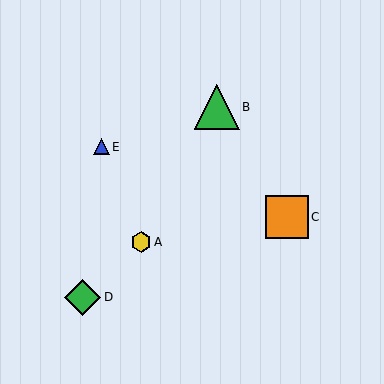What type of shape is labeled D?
Shape D is a green diamond.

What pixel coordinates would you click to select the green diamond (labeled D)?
Click at (83, 297) to select the green diamond D.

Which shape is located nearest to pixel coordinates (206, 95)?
The green triangle (labeled B) at (217, 107) is nearest to that location.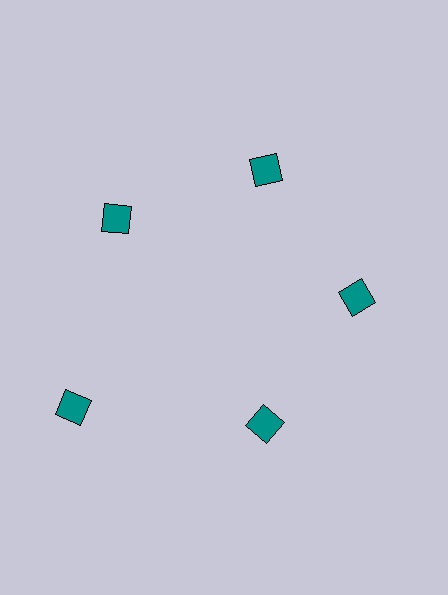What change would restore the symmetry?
The symmetry would be restored by moving it inward, back onto the ring so that all 5 diamonds sit at equal angles and equal distance from the center.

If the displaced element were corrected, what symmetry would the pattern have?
It would have 5-fold rotational symmetry — the pattern would map onto itself every 72 degrees.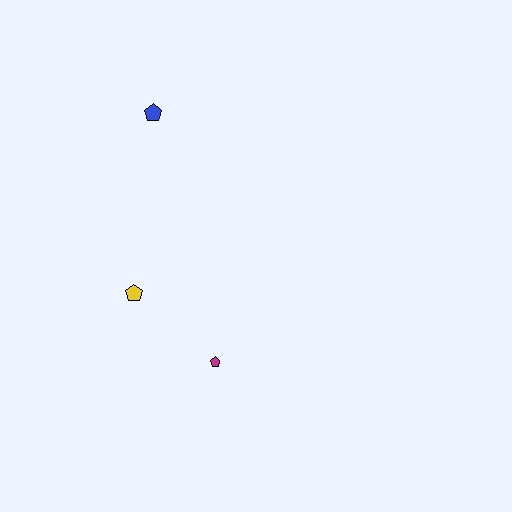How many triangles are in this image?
There are no triangles.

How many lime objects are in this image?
There are no lime objects.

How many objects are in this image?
There are 3 objects.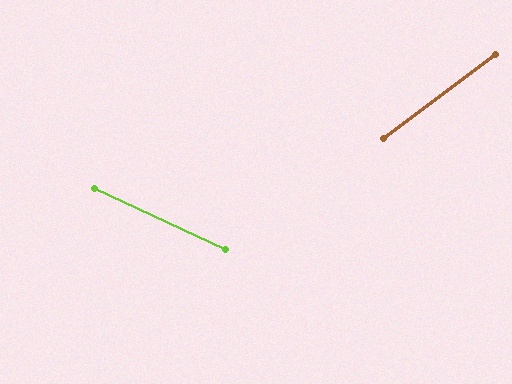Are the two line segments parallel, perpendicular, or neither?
Neither parallel nor perpendicular — they differ by about 61°.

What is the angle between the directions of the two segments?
Approximately 61 degrees.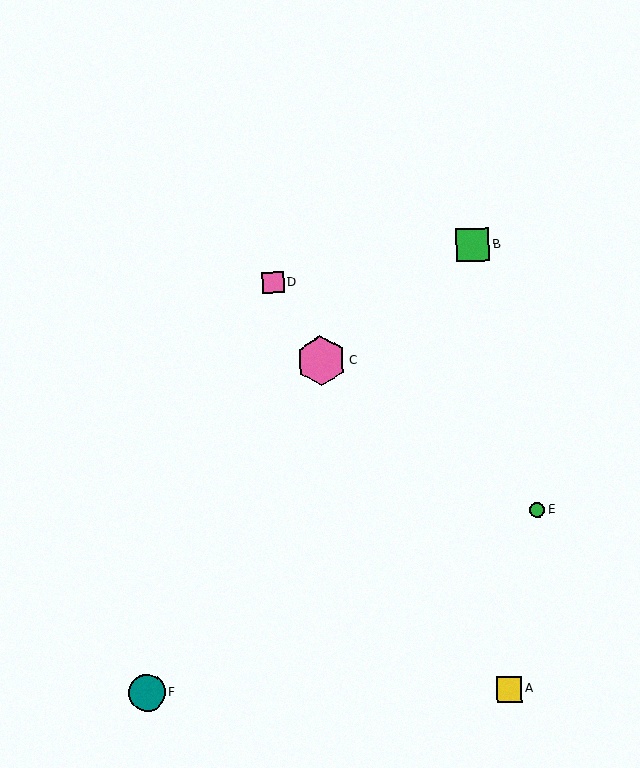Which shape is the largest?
The pink hexagon (labeled C) is the largest.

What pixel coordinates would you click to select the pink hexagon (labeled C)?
Click at (321, 361) to select the pink hexagon C.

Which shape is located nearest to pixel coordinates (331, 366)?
The pink hexagon (labeled C) at (321, 361) is nearest to that location.